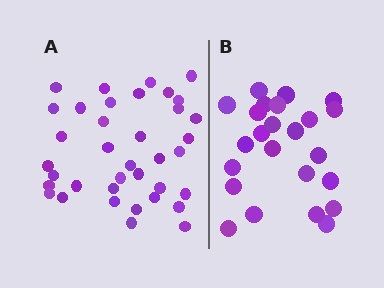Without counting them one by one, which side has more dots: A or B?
Region A (the left region) has more dots.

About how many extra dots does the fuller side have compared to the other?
Region A has approximately 15 more dots than region B.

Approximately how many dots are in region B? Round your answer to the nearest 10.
About 20 dots. (The exact count is 24, which rounds to 20.)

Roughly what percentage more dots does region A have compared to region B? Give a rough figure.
About 55% more.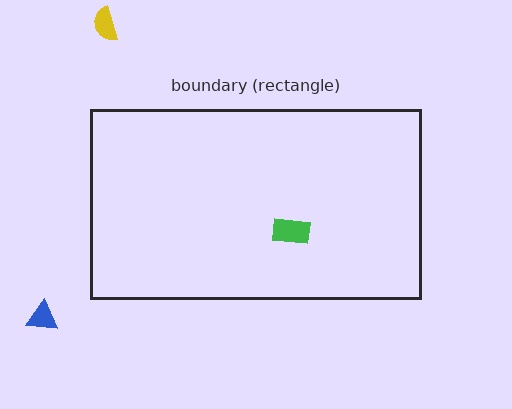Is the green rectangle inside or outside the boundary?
Inside.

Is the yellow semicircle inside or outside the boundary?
Outside.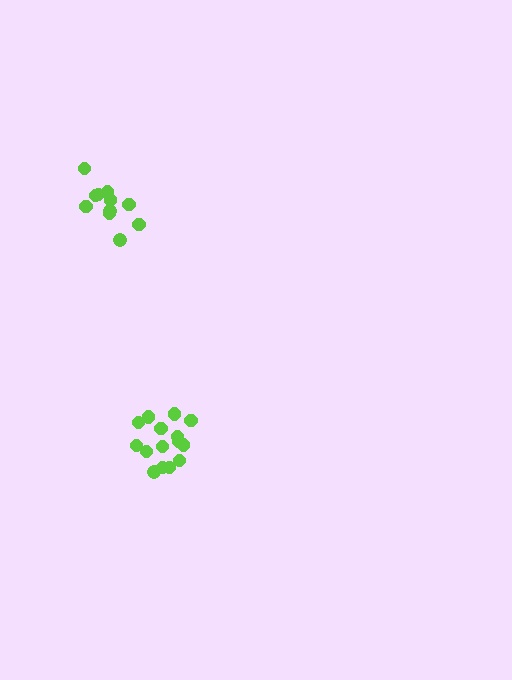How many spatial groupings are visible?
There are 2 spatial groupings.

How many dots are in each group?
Group 1: 11 dots, Group 2: 15 dots (26 total).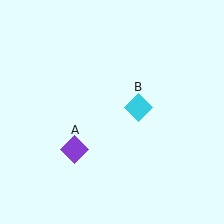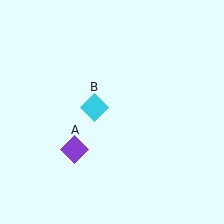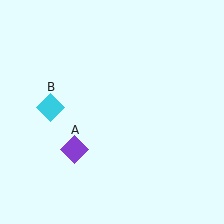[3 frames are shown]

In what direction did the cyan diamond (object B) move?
The cyan diamond (object B) moved left.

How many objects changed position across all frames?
1 object changed position: cyan diamond (object B).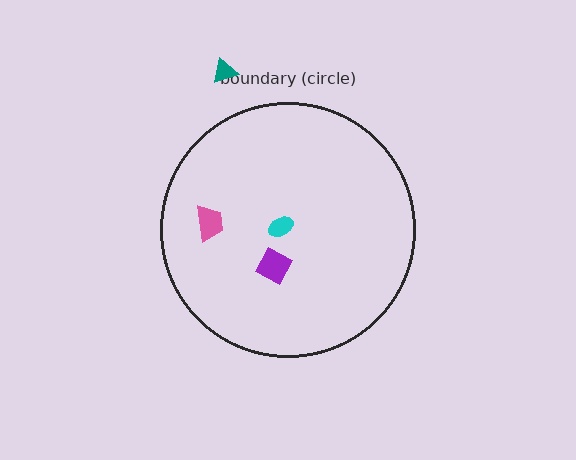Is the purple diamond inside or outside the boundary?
Inside.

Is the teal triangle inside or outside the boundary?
Outside.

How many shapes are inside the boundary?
3 inside, 1 outside.